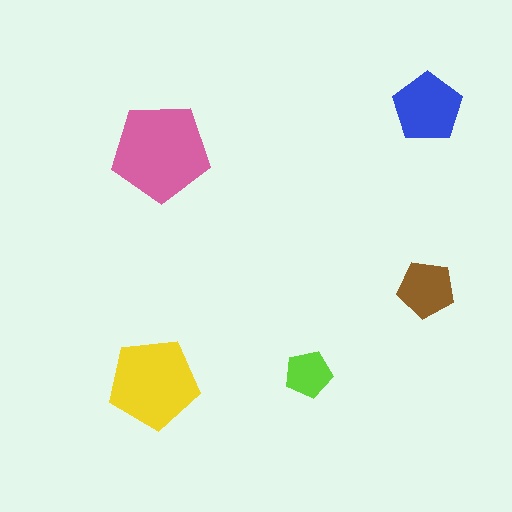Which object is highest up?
The blue pentagon is topmost.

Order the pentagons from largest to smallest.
the pink one, the yellow one, the blue one, the brown one, the lime one.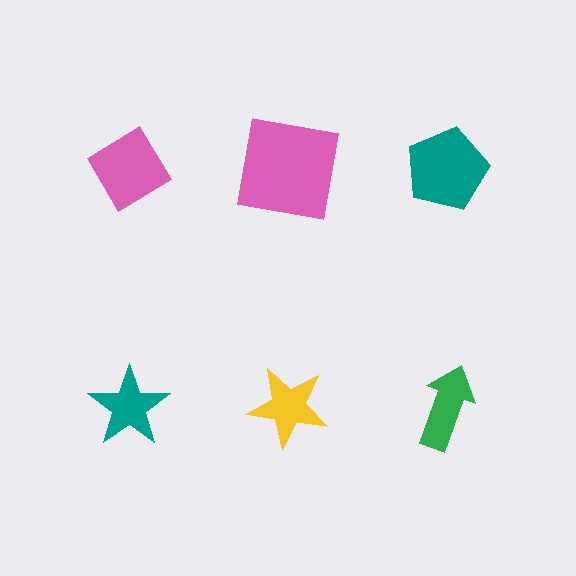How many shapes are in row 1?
3 shapes.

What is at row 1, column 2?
A pink square.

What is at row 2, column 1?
A teal star.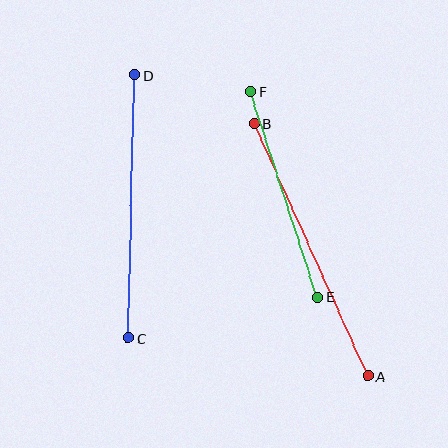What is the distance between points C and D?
The distance is approximately 263 pixels.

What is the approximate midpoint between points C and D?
The midpoint is at approximately (132, 206) pixels.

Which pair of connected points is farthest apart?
Points A and B are farthest apart.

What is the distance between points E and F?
The distance is approximately 216 pixels.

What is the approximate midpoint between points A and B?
The midpoint is at approximately (311, 250) pixels.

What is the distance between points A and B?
The distance is approximately 277 pixels.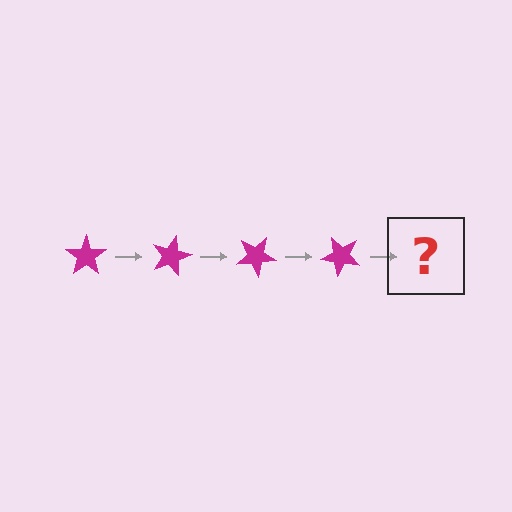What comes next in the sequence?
The next element should be a magenta star rotated 60 degrees.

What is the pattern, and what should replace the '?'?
The pattern is that the star rotates 15 degrees each step. The '?' should be a magenta star rotated 60 degrees.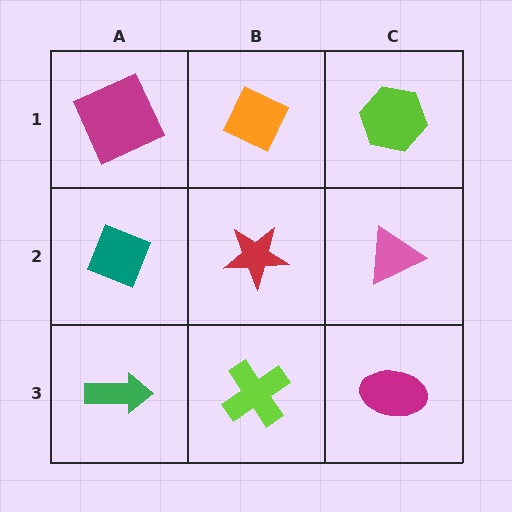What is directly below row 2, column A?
A green arrow.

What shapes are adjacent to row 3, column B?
A red star (row 2, column B), a green arrow (row 3, column A), a magenta ellipse (row 3, column C).